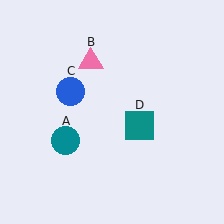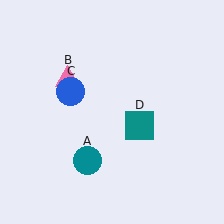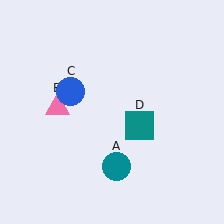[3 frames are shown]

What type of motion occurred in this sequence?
The teal circle (object A), pink triangle (object B) rotated counterclockwise around the center of the scene.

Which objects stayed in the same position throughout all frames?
Blue circle (object C) and teal square (object D) remained stationary.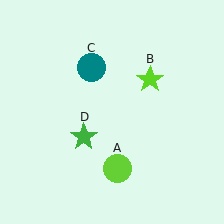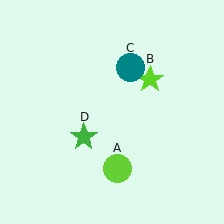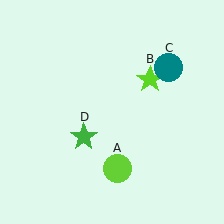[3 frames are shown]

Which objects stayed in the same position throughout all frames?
Lime circle (object A) and lime star (object B) and green star (object D) remained stationary.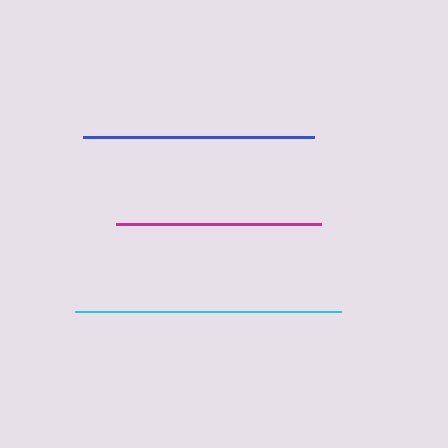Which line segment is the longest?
The cyan line is the longest at approximately 266 pixels.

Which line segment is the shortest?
The magenta line is the shortest at approximately 204 pixels.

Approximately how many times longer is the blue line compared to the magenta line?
The blue line is approximately 1.1 times the length of the magenta line.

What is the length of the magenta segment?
The magenta segment is approximately 204 pixels long.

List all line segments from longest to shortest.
From longest to shortest: cyan, blue, magenta.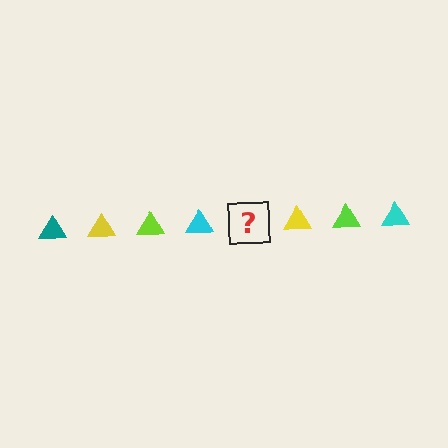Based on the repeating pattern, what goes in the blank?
The blank should be a teal triangle.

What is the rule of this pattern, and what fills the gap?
The rule is that the pattern cycles through teal, yellow, lime, cyan triangles. The gap should be filled with a teal triangle.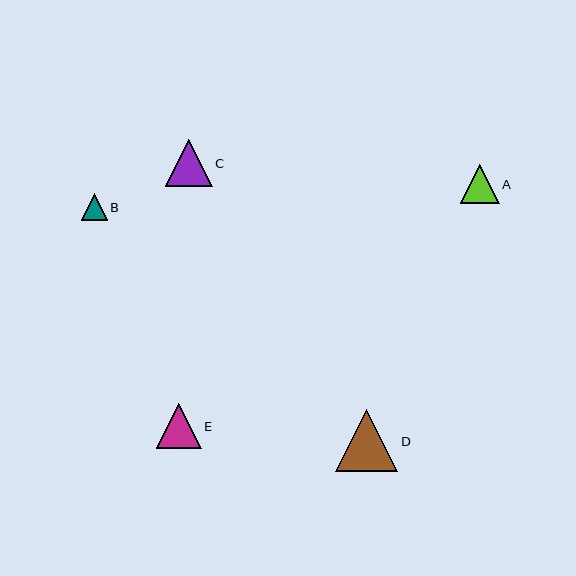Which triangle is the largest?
Triangle D is the largest with a size of approximately 62 pixels.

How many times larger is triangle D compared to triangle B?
Triangle D is approximately 2.4 times the size of triangle B.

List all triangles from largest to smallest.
From largest to smallest: D, C, E, A, B.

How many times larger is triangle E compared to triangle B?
Triangle E is approximately 1.7 times the size of triangle B.